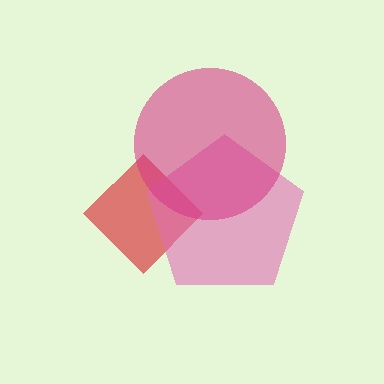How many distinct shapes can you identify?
There are 3 distinct shapes: a red diamond, a pink pentagon, a magenta circle.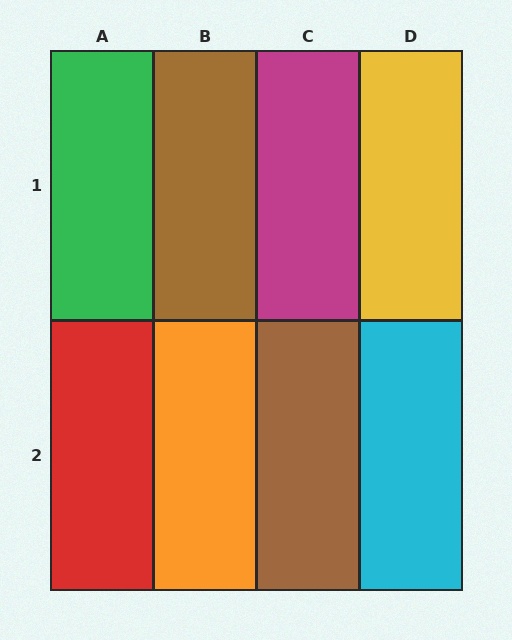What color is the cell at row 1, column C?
Magenta.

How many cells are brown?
2 cells are brown.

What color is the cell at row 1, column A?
Green.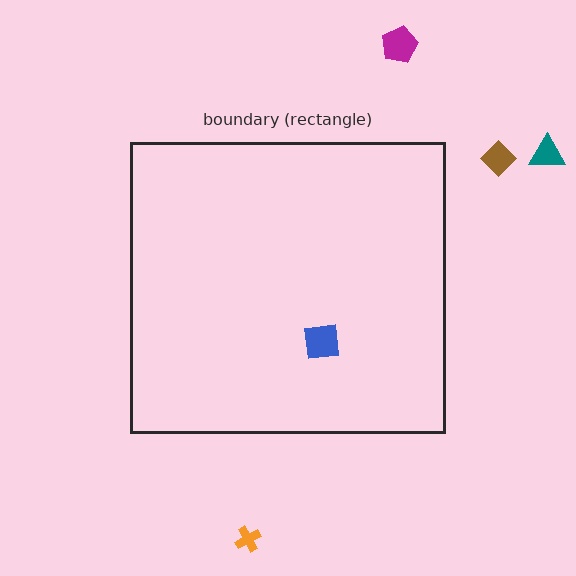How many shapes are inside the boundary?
1 inside, 4 outside.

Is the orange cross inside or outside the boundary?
Outside.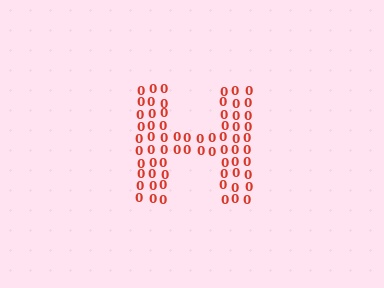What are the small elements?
The small elements are digit 0's.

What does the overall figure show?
The overall figure shows the letter H.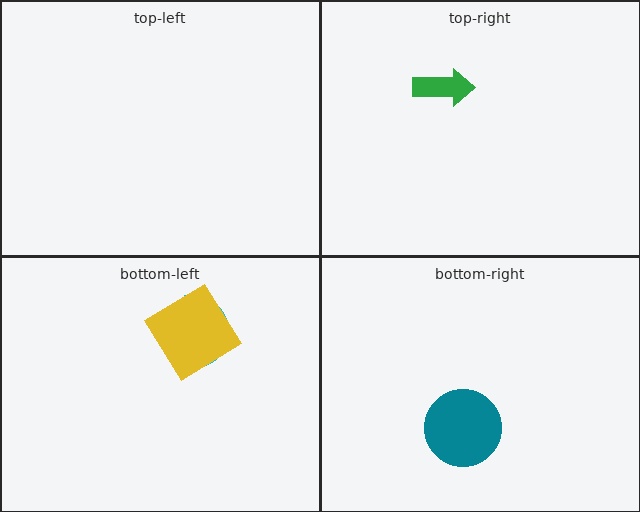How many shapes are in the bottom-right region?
1.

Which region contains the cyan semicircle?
The bottom-left region.